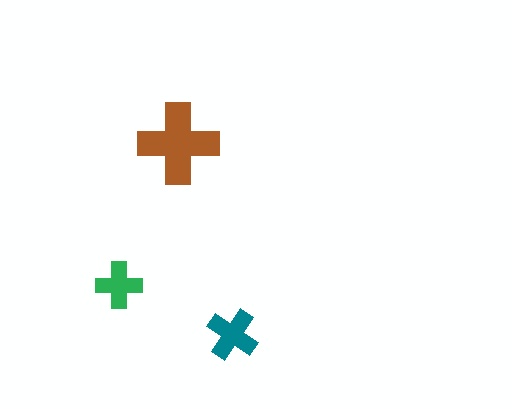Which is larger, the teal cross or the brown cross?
The brown one.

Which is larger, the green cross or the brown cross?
The brown one.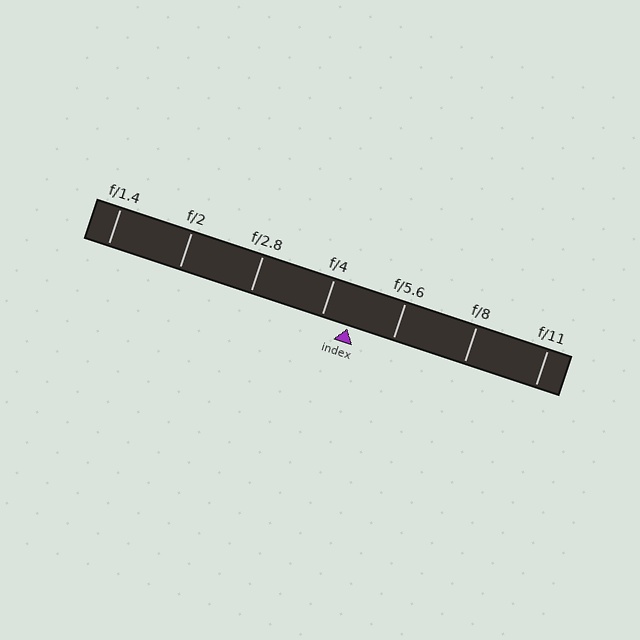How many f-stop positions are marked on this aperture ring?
There are 7 f-stop positions marked.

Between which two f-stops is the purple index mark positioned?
The index mark is between f/4 and f/5.6.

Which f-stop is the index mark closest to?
The index mark is closest to f/4.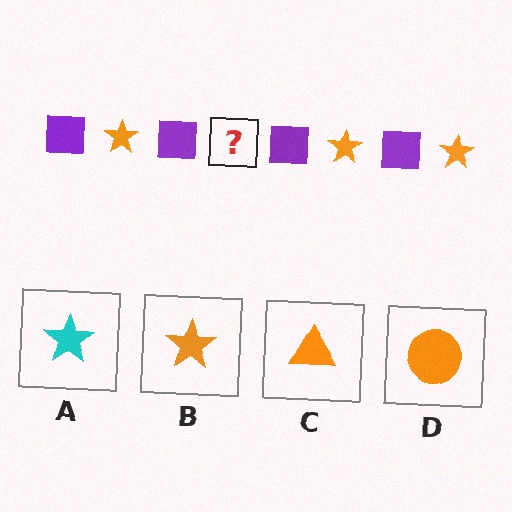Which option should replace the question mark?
Option B.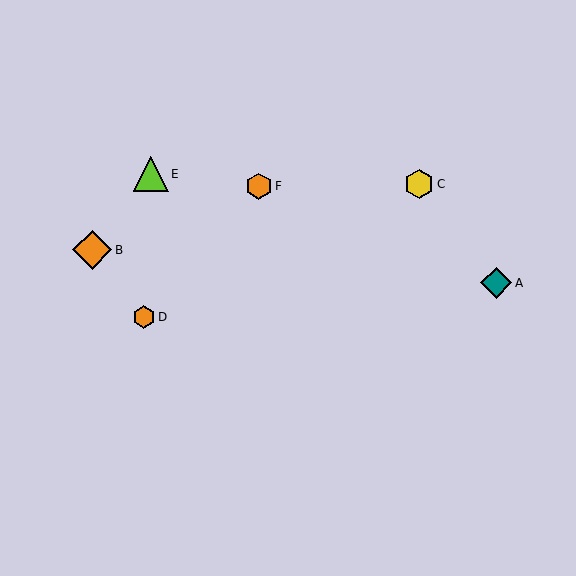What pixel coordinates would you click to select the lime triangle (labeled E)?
Click at (151, 174) to select the lime triangle E.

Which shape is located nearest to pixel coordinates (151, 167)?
The lime triangle (labeled E) at (151, 174) is nearest to that location.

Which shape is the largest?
The orange diamond (labeled B) is the largest.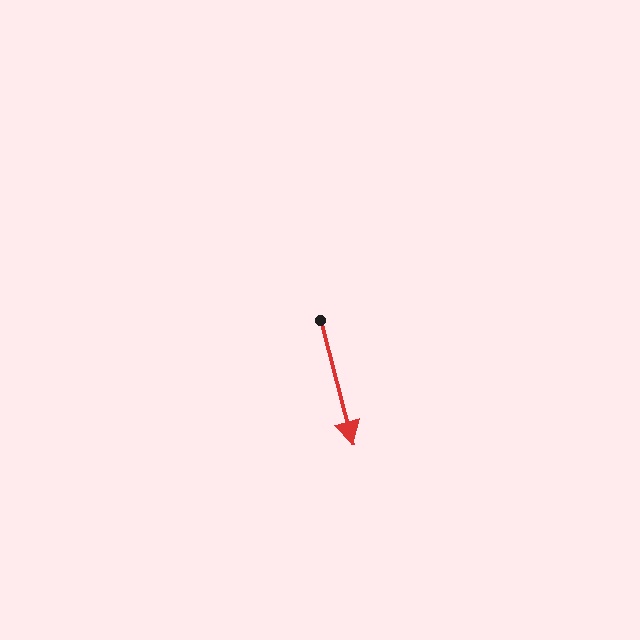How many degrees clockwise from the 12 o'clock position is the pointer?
Approximately 165 degrees.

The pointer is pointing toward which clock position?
Roughly 6 o'clock.